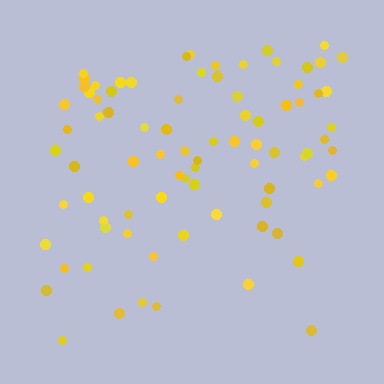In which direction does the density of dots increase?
From bottom to top, with the top side densest.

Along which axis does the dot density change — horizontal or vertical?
Vertical.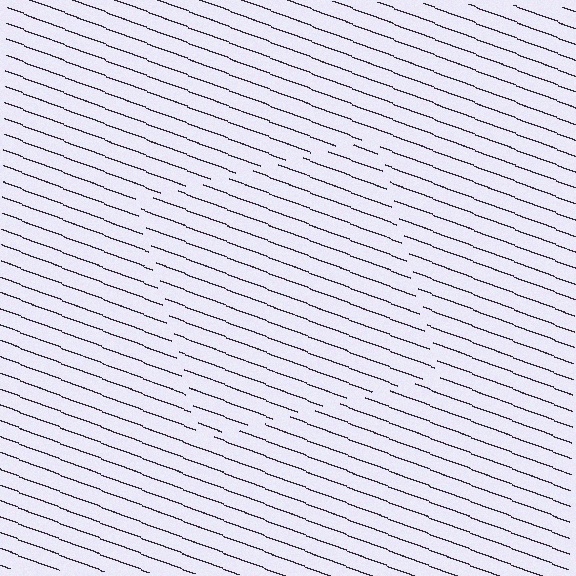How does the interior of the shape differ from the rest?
The interior of the shape contains the same grating, shifted by half a period — the contour is defined by the phase discontinuity where line-ends from the inner and outer gratings abut.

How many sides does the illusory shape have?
4 sides — the line-ends trace a square.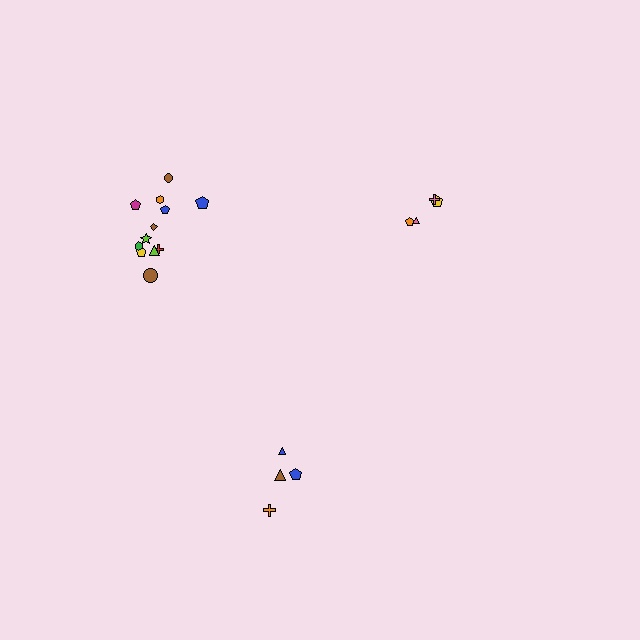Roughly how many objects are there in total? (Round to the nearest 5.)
Roughly 20 objects in total.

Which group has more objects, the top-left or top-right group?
The top-left group.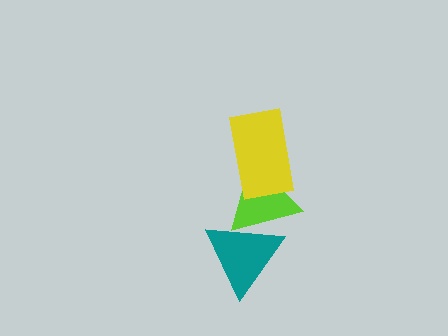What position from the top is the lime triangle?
The lime triangle is 2nd from the top.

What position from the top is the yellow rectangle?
The yellow rectangle is 1st from the top.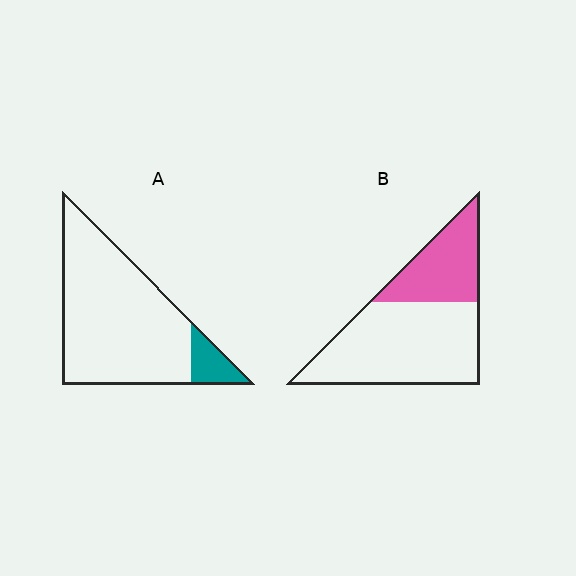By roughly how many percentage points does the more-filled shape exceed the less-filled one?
By roughly 20 percentage points (B over A).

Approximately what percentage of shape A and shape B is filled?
A is approximately 10% and B is approximately 35%.